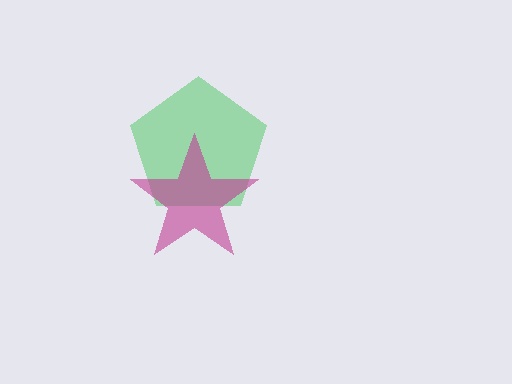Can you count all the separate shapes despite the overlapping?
Yes, there are 2 separate shapes.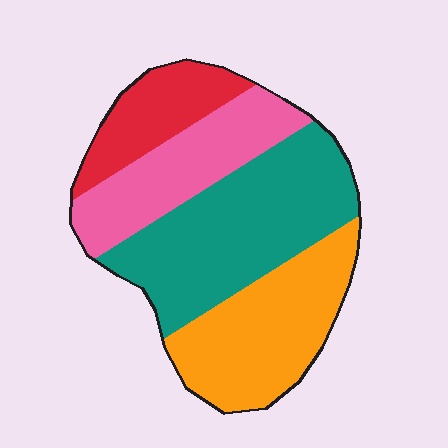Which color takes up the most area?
Teal, at roughly 35%.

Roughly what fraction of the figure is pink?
Pink covers 22% of the figure.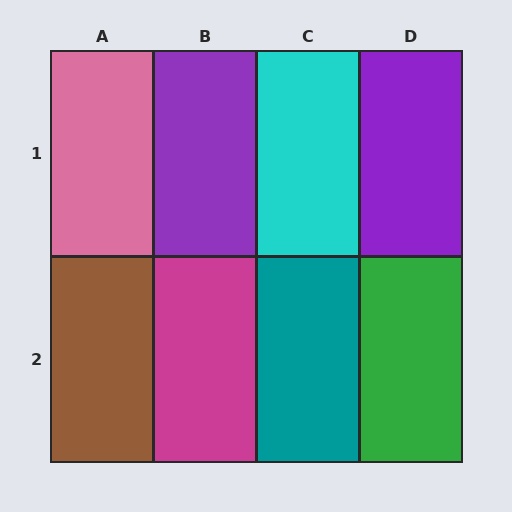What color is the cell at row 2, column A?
Brown.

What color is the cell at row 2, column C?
Teal.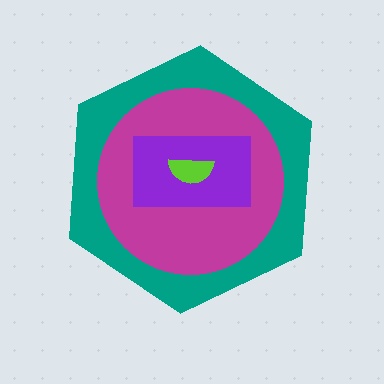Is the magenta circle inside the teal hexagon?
Yes.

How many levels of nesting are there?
4.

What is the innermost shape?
The lime semicircle.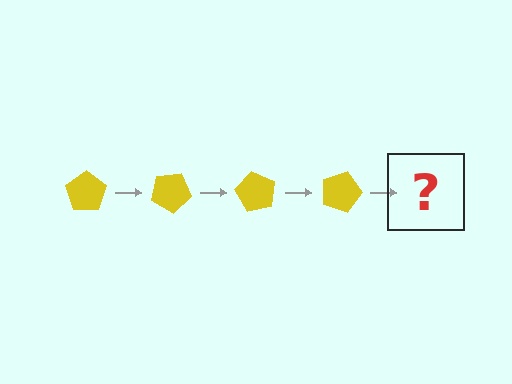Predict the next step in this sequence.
The next step is a yellow pentagon rotated 120 degrees.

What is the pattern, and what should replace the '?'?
The pattern is that the pentagon rotates 30 degrees each step. The '?' should be a yellow pentagon rotated 120 degrees.